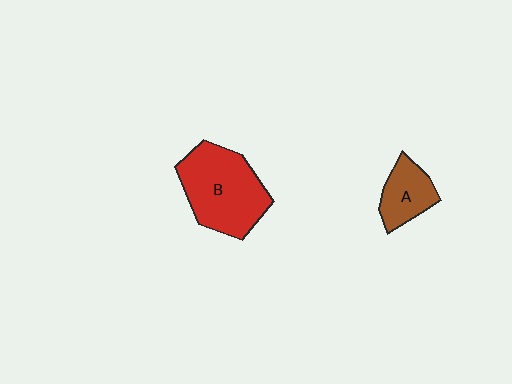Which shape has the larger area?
Shape B (red).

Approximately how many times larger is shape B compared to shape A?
Approximately 2.1 times.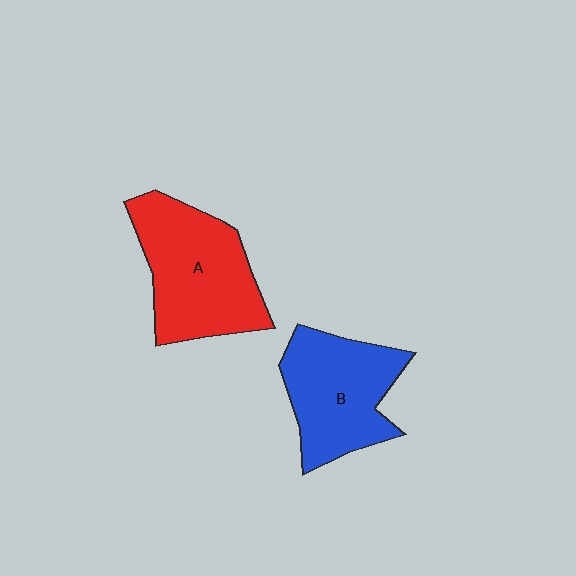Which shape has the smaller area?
Shape B (blue).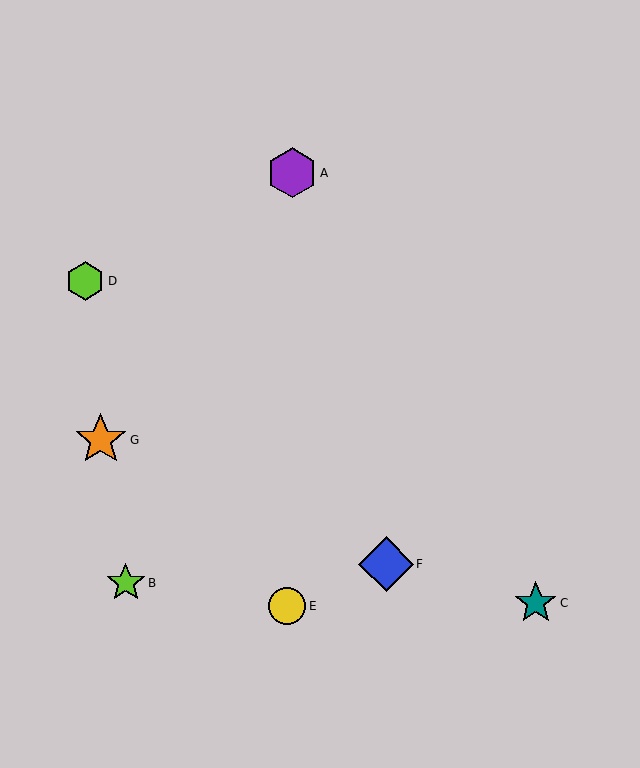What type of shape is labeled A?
Shape A is a purple hexagon.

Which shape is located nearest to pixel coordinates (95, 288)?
The lime hexagon (labeled D) at (85, 281) is nearest to that location.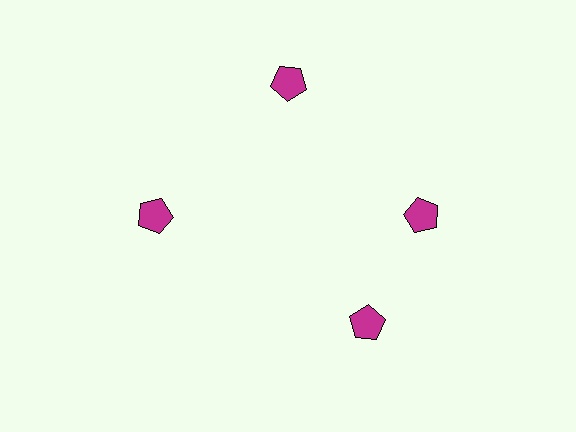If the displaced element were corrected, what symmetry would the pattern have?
It would have 4-fold rotational symmetry — the pattern would map onto itself every 90 degrees.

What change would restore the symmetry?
The symmetry would be restored by rotating it back into even spacing with its neighbors so that all 4 pentagons sit at equal angles and equal distance from the center.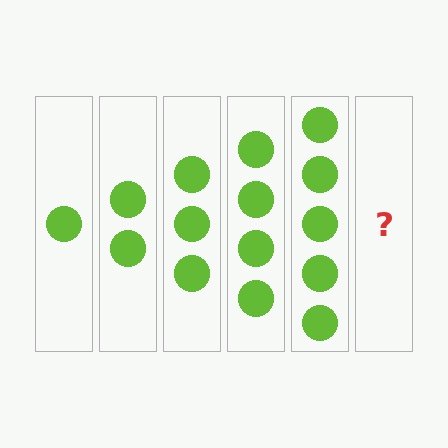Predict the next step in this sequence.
The next step is 6 circles.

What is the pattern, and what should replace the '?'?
The pattern is that each step adds one more circle. The '?' should be 6 circles.